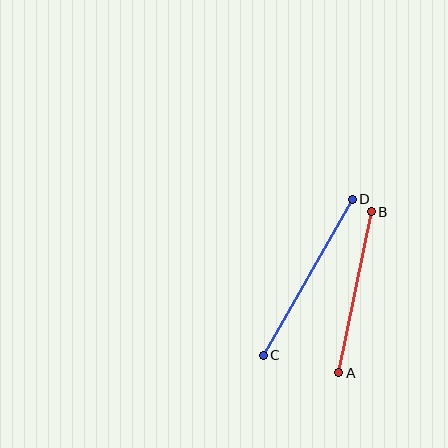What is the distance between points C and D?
The distance is approximately 179 pixels.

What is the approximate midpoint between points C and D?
The midpoint is at approximately (308, 277) pixels.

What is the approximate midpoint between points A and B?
The midpoint is at approximately (355, 292) pixels.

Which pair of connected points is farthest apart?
Points C and D are farthest apart.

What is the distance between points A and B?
The distance is approximately 164 pixels.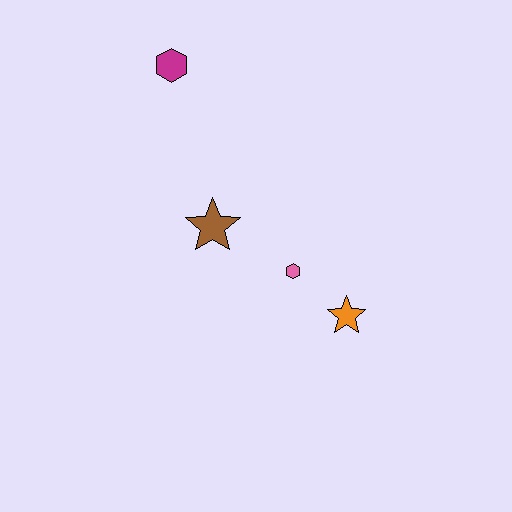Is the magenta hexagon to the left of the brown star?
Yes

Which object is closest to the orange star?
The pink hexagon is closest to the orange star.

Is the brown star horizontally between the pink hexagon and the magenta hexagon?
Yes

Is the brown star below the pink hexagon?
No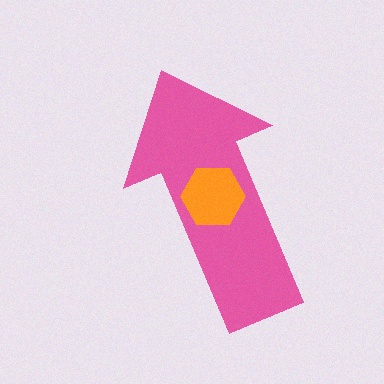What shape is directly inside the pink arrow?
The orange hexagon.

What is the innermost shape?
The orange hexagon.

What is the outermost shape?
The pink arrow.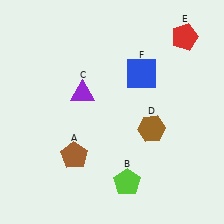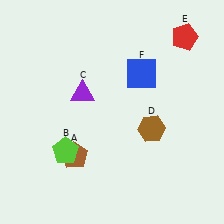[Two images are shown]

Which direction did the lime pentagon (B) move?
The lime pentagon (B) moved left.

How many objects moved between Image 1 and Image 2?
1 object moved between the two images.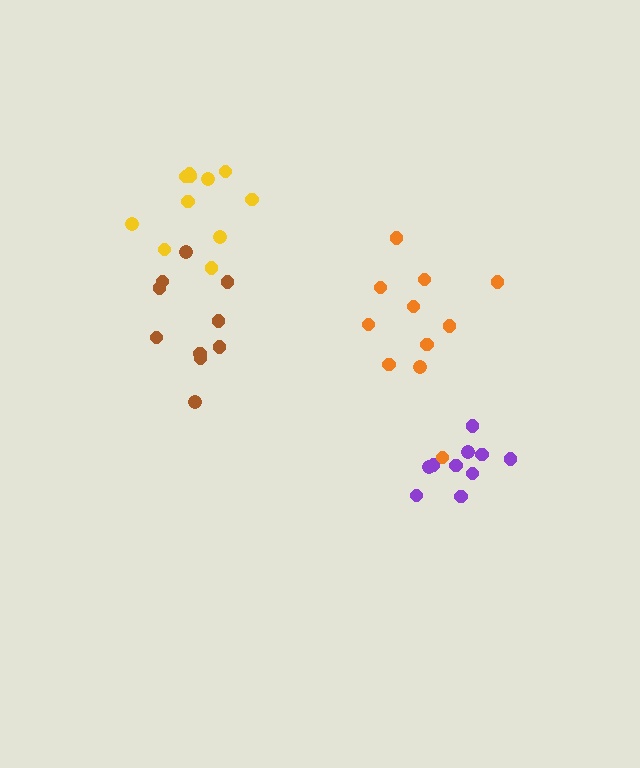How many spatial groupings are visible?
There are 4 spatial groupings.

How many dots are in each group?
Group 1: 10 dots, Group 2: 11 dots, Group 3: 11 dots, Group 4: 10 dots (42 total).